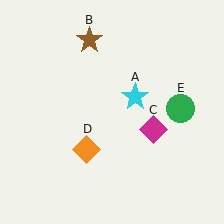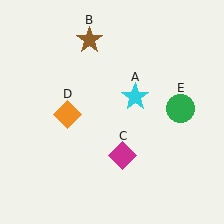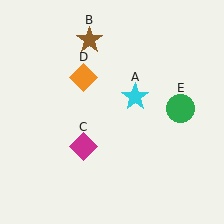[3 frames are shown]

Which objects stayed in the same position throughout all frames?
Cyan star (object A) and brown star (object B) and green circle (object E) remained stationary.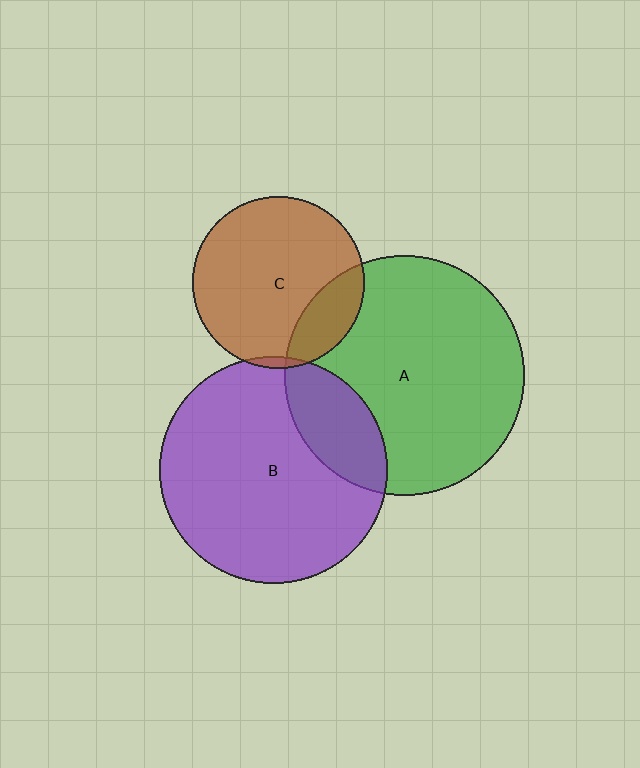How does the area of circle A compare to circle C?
Approximately 1.9 times.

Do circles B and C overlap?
Yes.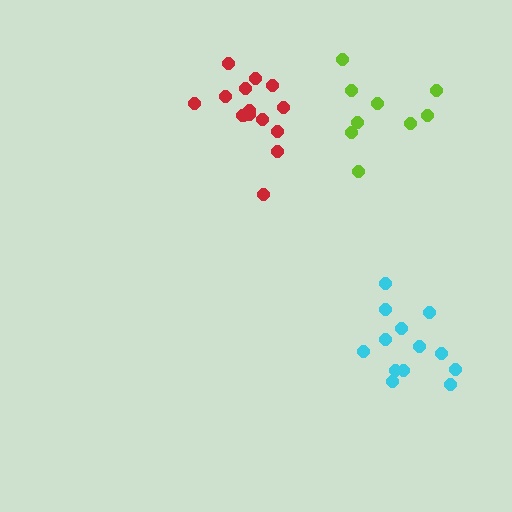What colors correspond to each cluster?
The clusters are colored: cyan, red, lime.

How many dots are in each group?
Group 1: 13 dots, Group 2: 15 dots, Group 3: 9 dots (37 total).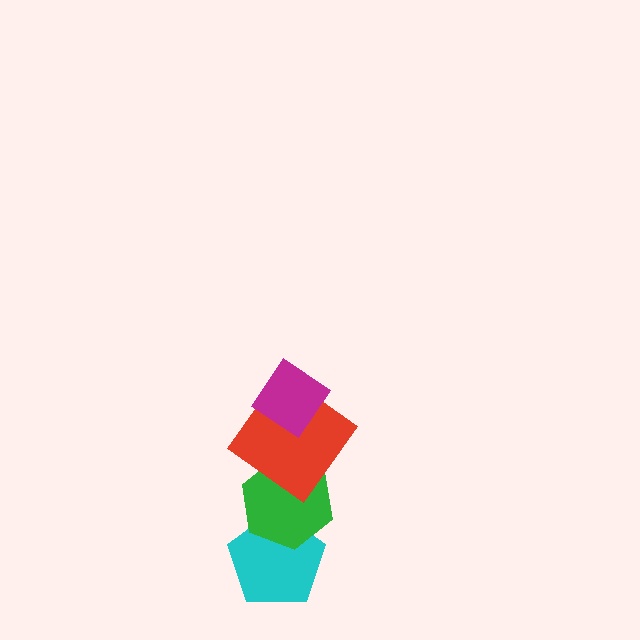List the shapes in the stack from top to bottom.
From top to bottom: the magenta diamond, the red diamond, the green hexagon, the cyan pentagon.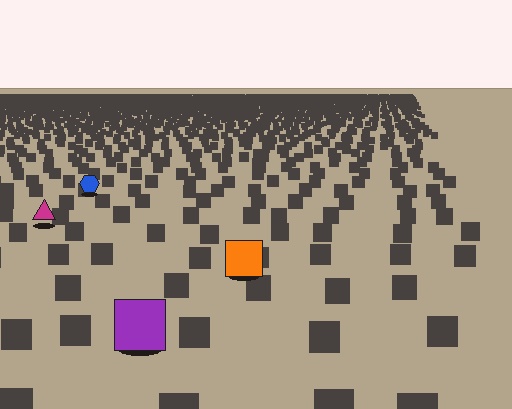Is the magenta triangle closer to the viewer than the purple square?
No. The purple square is closer — you can tell from the texture gradient: the ground texture is coarser near it.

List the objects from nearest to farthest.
From nearest to farthest: the purple square, the orange square, the magenta triangle, the blue hexagon.